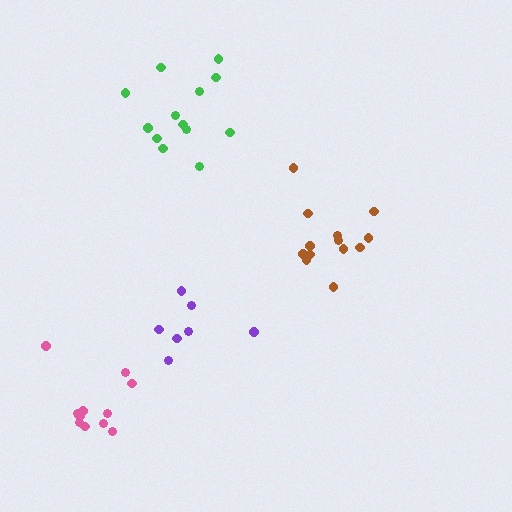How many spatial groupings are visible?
There are 4 spatial groupings.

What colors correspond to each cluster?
The clusters are colored: purple, pink, brown, green.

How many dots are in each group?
Group 1: 7 dots, Group 2: 11 dots, Group 3: 13 dots, Group 4: 13 dots (44 total).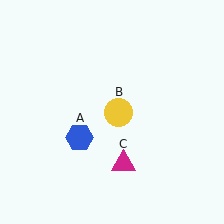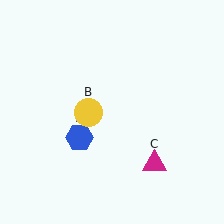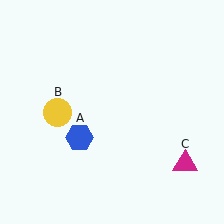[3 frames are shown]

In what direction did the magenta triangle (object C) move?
The magenta triangle (object C) moved right.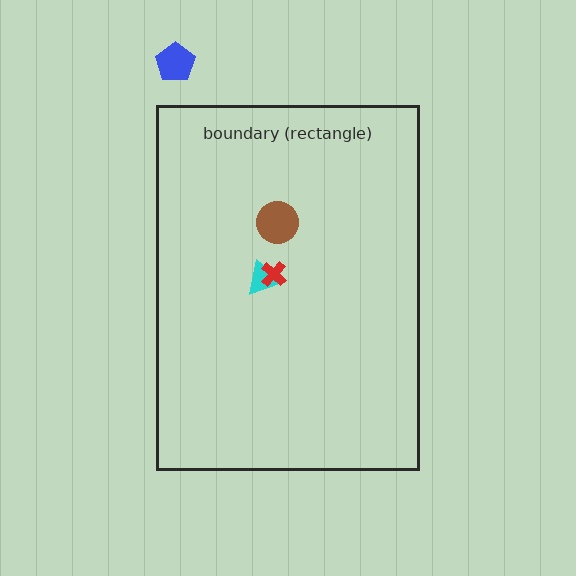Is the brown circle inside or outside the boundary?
Inside.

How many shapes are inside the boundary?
3 inside, 1 outside.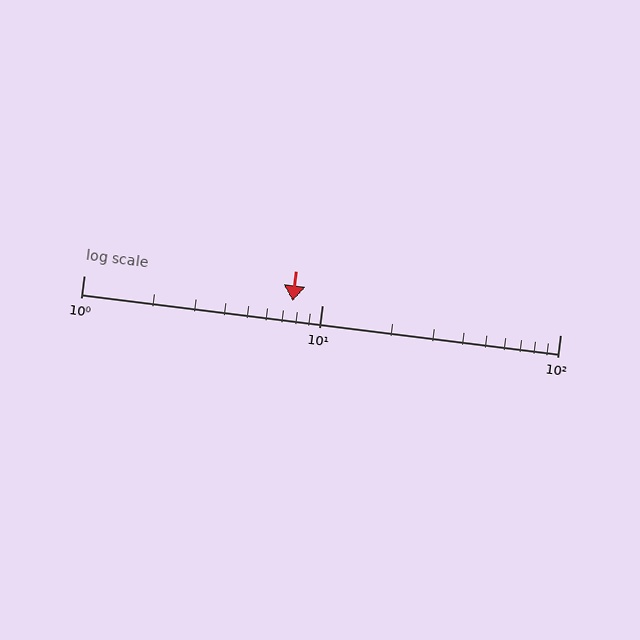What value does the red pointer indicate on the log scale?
The pointer indicates approximately 7.5.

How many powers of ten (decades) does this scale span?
The scale spans 2 decades, from 1 to 100.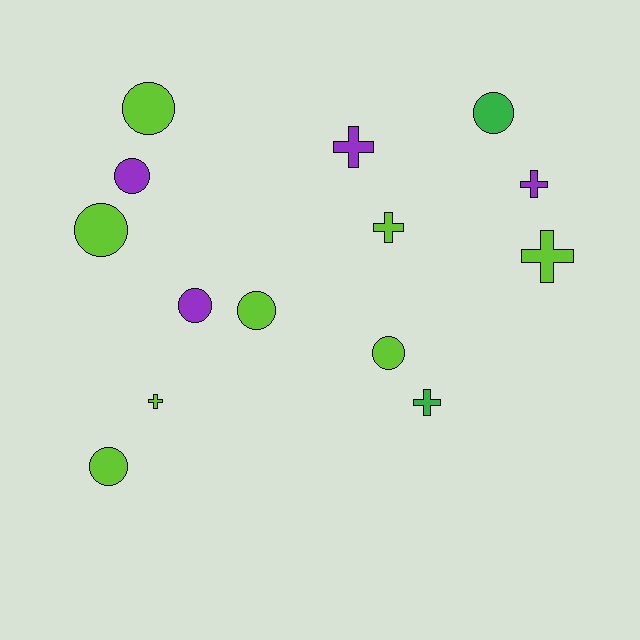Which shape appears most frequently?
Circle, with 8 objects.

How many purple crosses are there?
There are 2 purple crosses.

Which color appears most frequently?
Lime, with 8 objects.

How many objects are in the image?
There are 14 objects.